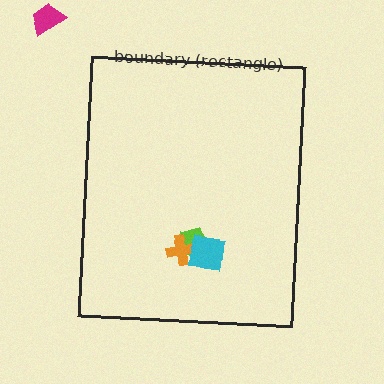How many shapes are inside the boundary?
3 inside, 1 outside.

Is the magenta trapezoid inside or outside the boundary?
Outside.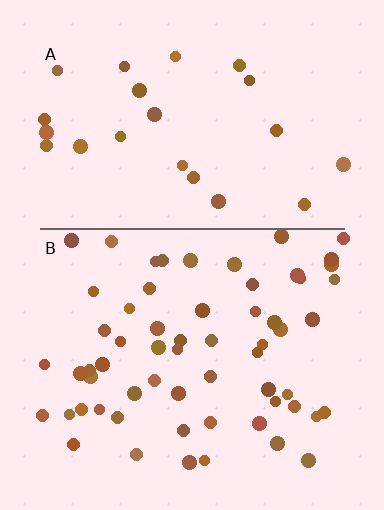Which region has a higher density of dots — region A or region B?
B (the bottom).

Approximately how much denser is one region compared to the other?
Approximately 2.6× — region B over region A.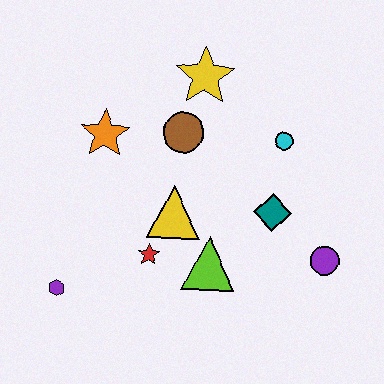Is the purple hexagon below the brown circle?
Yes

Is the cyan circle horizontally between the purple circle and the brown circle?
Yes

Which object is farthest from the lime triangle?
The yellow star is farthest from the lime triangle.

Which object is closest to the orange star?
The brown circle is closest to the orange star.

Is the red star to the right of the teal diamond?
No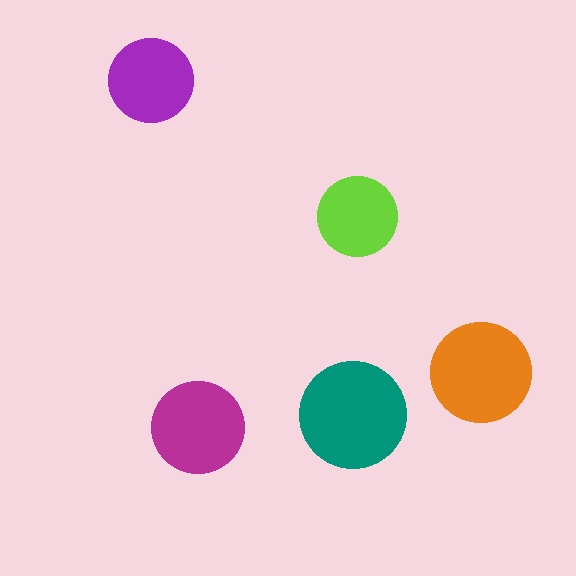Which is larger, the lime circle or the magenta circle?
The magenta one.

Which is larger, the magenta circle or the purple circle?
The magenta one.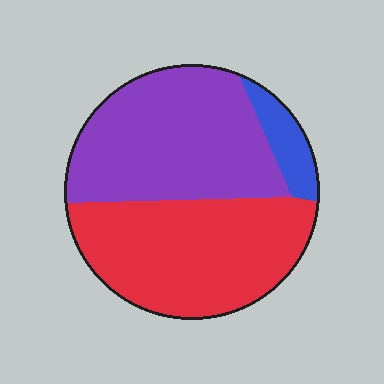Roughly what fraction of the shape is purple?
Purple covers 46% of the shape.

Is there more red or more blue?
Red.